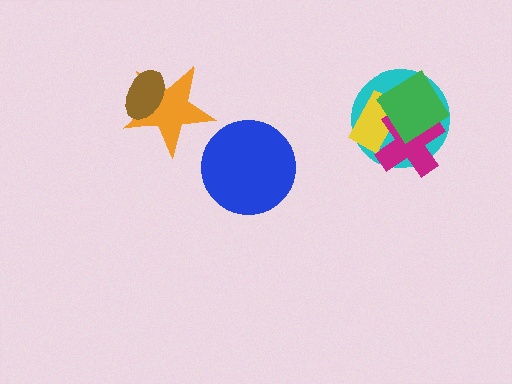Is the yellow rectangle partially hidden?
Yes, it is partially covered by another shape.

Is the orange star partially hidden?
Yes, it is partially covered by another shape.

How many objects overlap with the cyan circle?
3 objects overlap with the cyan circle.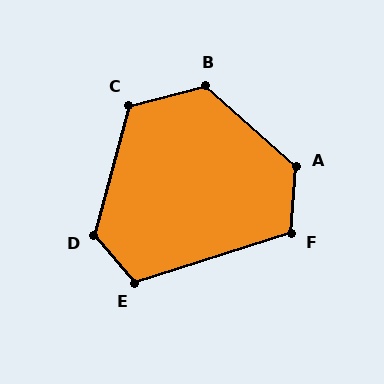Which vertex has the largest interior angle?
A, at approximately 127 degrees.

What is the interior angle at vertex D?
Approximately 124 degrees (obtuse).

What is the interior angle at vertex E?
Approximately 113 degrees (obtuse).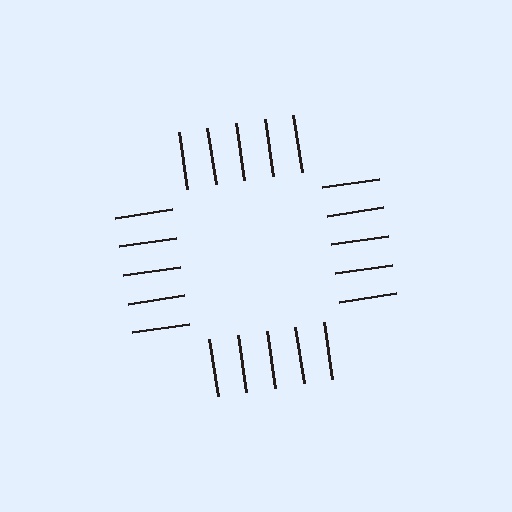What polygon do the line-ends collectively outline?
An illusory square — the line segments terminate on its edges but no continuous stroke is drawn.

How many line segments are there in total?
20 — 5 along each of the 4 edges.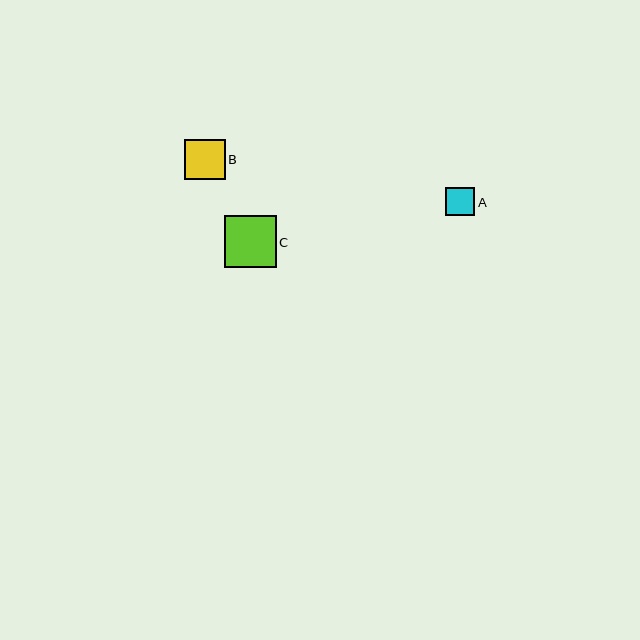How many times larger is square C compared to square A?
Square C is approximately 1.8 times the size of square A.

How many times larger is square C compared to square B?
Square C is approximately 1.3 times the size of square B.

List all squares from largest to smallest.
From largest to smallest: C, B, A.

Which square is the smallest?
Square A is the smallest with a size of approximately 29 pixels.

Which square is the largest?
Square C is the largest with a size of approximately 52 pixels.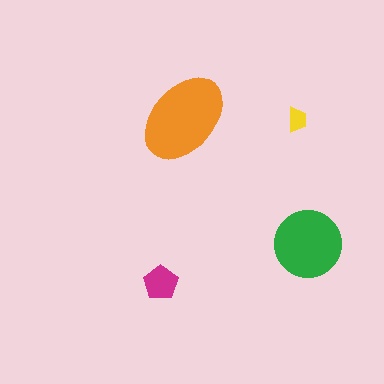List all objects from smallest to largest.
The yellow trapezoid, the magenta pentagon, the green circle, the orange ellipse.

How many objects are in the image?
There are 4 objects in the image.